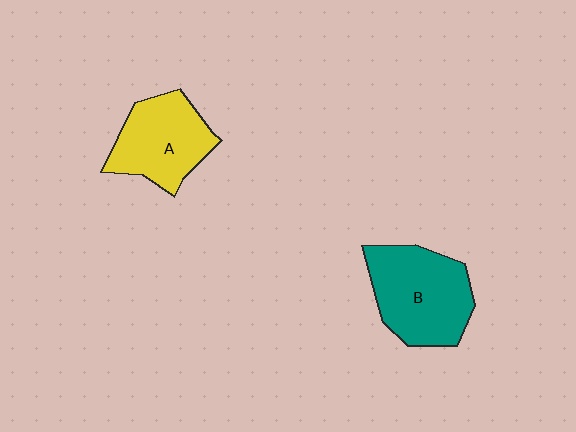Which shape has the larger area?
Shape B (teal).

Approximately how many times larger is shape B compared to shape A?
Approximately 1.2 times.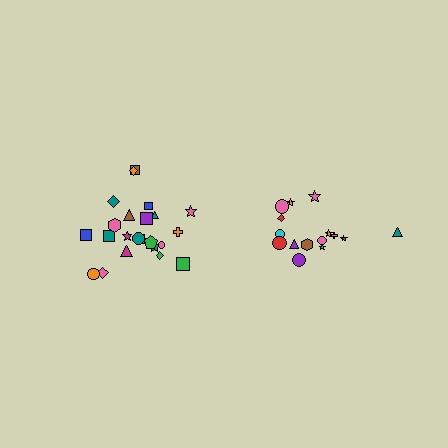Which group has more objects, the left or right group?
The left group.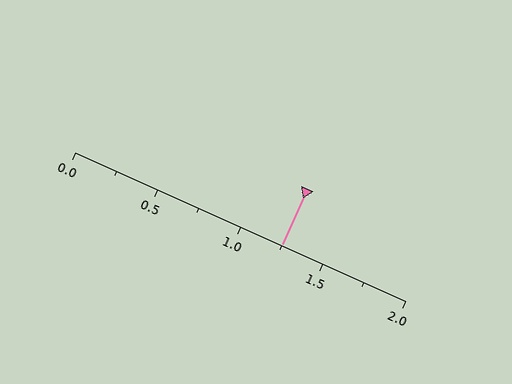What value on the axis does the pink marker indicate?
The marker indicates approximately 1.25.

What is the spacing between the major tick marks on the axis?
The major ticks are spaced 0.5 apart.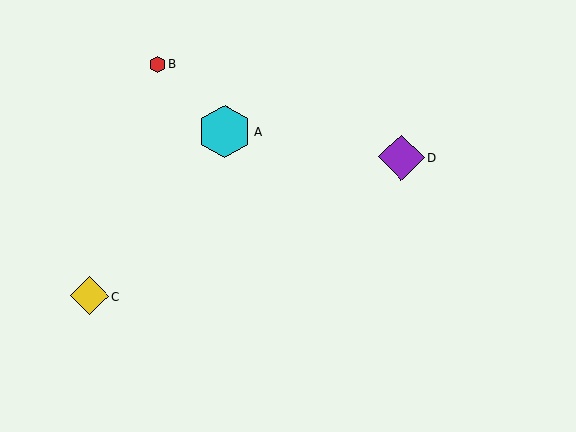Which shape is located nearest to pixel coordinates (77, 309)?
The yellow diamond (labeled C) at (89, 296) is nearest to that location.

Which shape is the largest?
The cyan hexagon (labeled A) is the largest.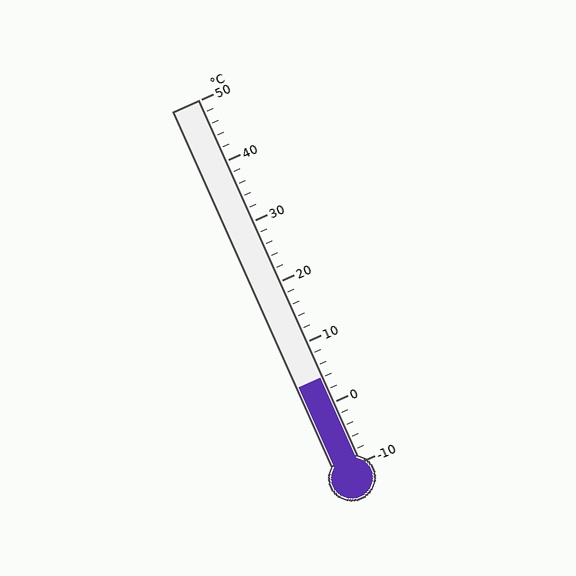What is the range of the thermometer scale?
The thermometer scale ranges from -10°C to 50°C.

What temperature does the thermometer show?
The thermometer shows approximately 4°C.